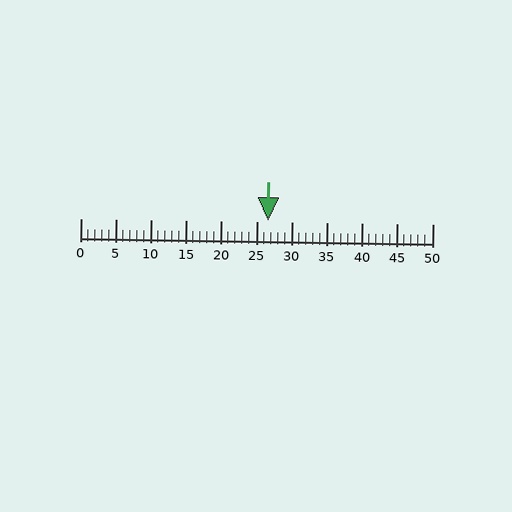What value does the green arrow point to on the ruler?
The green arrow points to approximately 27.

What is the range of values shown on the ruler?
The ruler shows values from 0 to 50.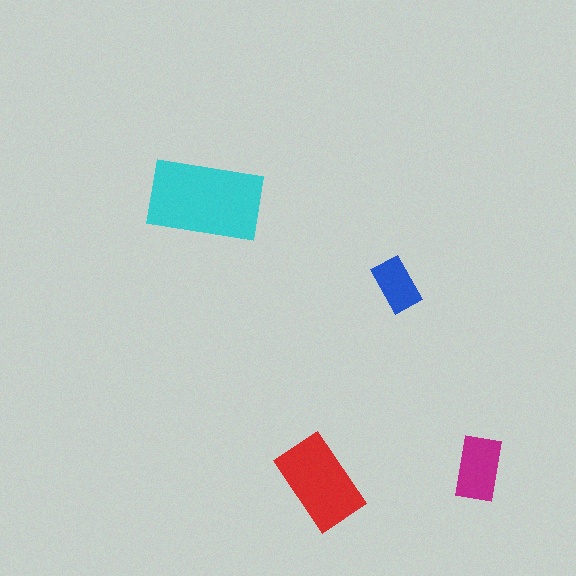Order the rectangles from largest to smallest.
the cyan one, the red one, the magenta one, the blue one.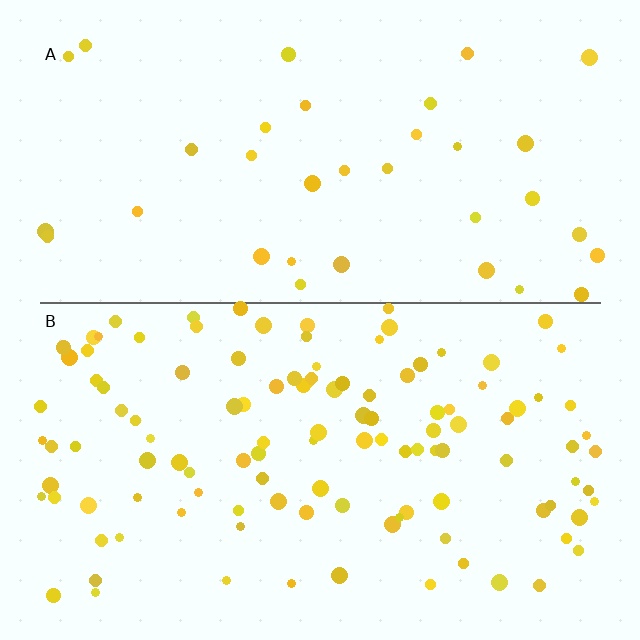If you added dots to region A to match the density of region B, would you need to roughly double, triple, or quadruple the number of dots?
Approximately triple.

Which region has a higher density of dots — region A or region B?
B (the bottom).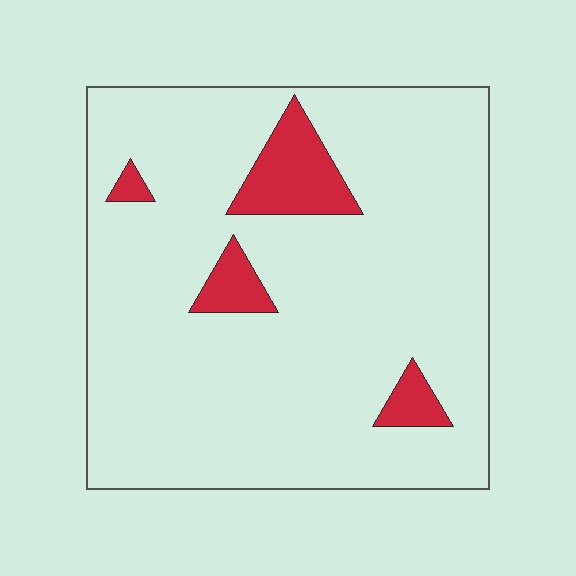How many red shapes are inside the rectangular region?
4.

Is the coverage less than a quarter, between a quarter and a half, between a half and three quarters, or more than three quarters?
Less than a quarter.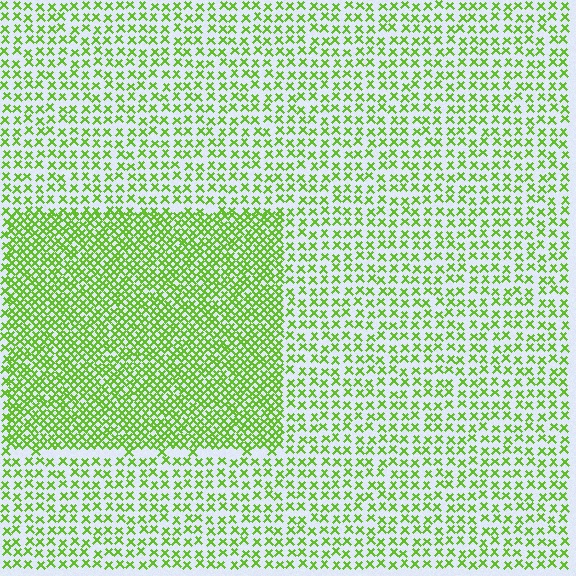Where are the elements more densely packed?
The elements are more densely packed inside the rectangle boundary.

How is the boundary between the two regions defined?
The boundary is defined by a change in element density (approximately 2.1x ratio). All elements are the same color, size, and shape.